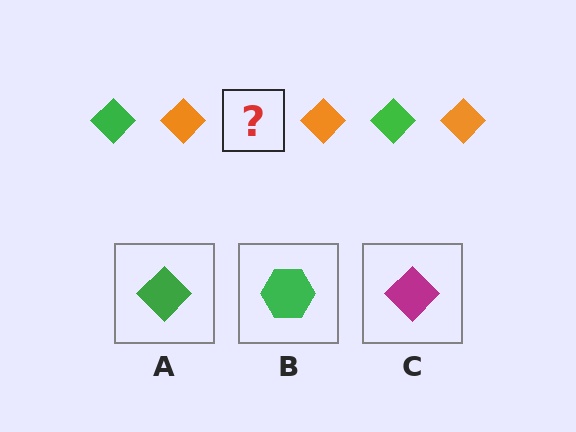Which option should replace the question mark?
Option A.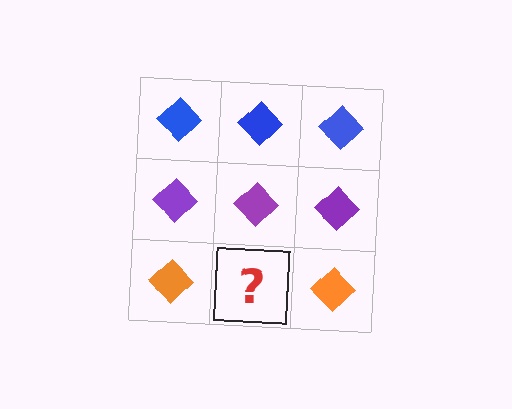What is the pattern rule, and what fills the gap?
The rule is that each row has a consistent color. The gap should be filled with an orange diamond.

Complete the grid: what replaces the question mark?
The question mark should be replaced with an orange diamond.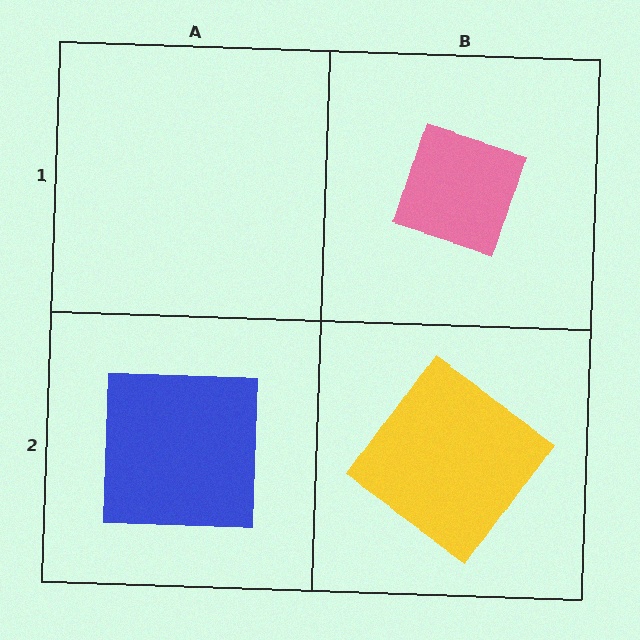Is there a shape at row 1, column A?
No, that cell is empty.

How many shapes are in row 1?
1 shape.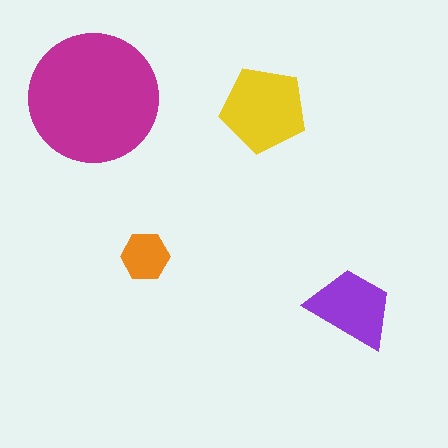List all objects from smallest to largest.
The orange hexagon, the purple trapezoid, the yellow pentagon, the magenta circle.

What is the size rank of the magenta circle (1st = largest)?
1st.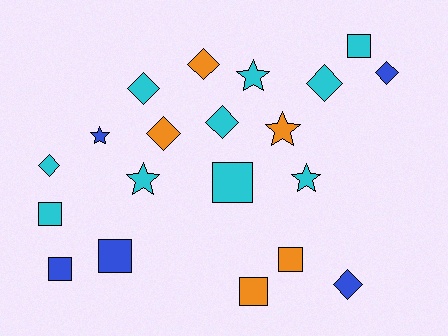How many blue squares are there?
There are 2 blue squares.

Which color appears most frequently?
Cyan, with 10 objects.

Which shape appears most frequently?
Diamond, with 8 objects.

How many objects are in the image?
There are 20 objects.